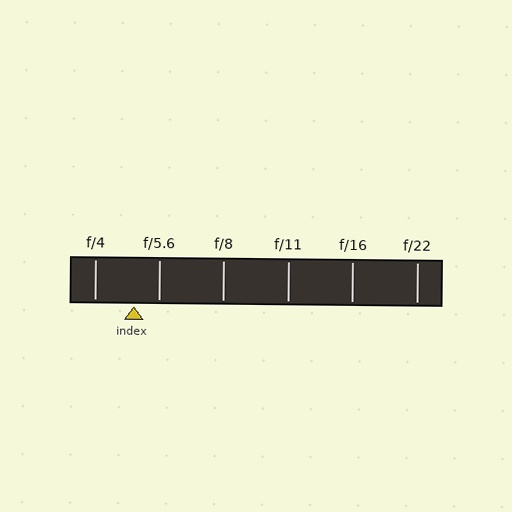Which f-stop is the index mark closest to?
The index mark is closest to f/5.6.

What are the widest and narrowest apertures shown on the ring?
The widest aperture shown is f/4 and the narrowest is f/22.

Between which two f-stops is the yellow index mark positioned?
The index mark is between f/4 and f/5.6.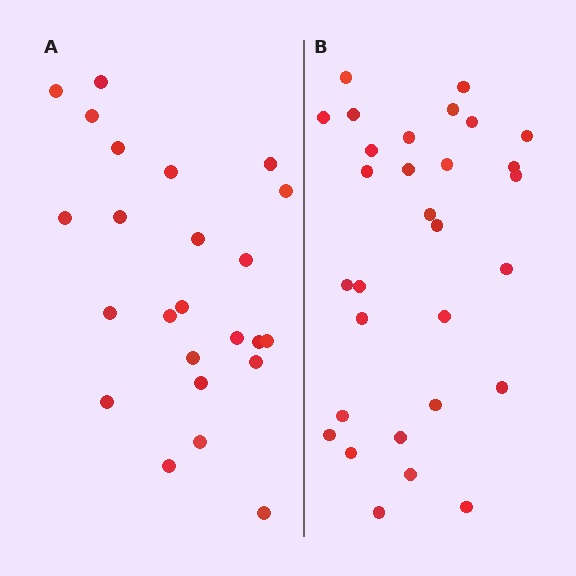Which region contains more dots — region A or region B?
Region B (the right region) has more dots.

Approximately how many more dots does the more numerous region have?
Region B has about 6 more dots than region A.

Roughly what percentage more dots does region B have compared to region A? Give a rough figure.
About 25% more.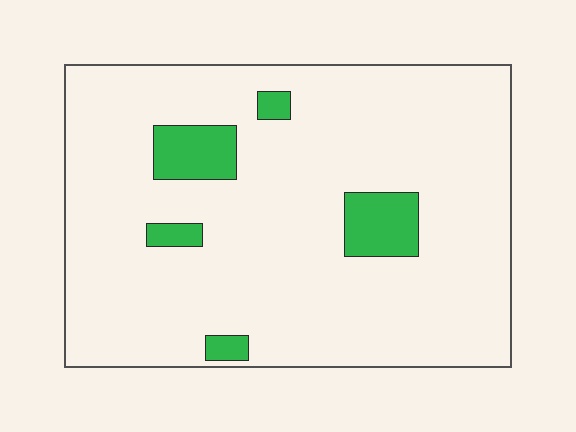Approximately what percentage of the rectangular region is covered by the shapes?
Approximately 10%.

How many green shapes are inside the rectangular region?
5.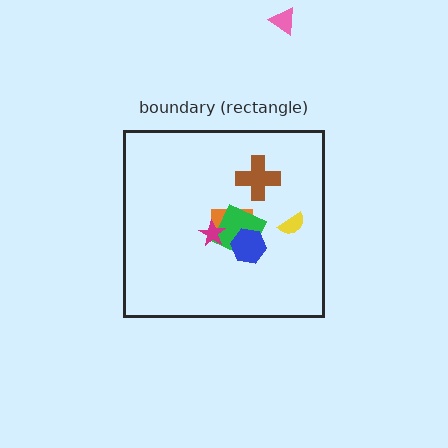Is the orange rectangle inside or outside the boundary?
Inside.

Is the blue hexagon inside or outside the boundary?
Inside.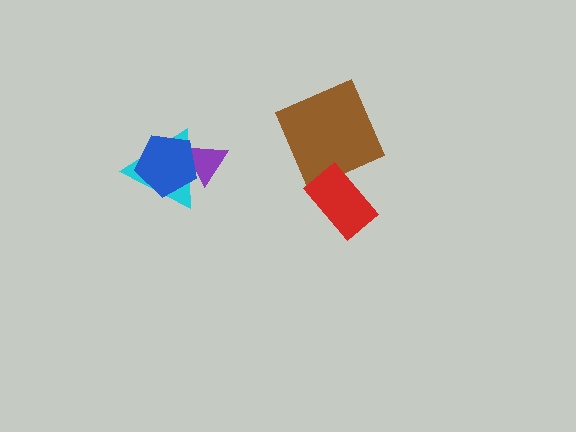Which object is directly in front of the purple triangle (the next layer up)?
The cyan triangle is directly in front of the purple triangle.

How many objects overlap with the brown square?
0 objects overlap with the brown square.